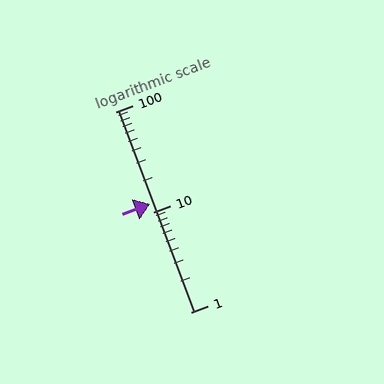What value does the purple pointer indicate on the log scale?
The pointer indicates approximately 12.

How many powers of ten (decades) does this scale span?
The scale spans 2 decades, from 1 to 100.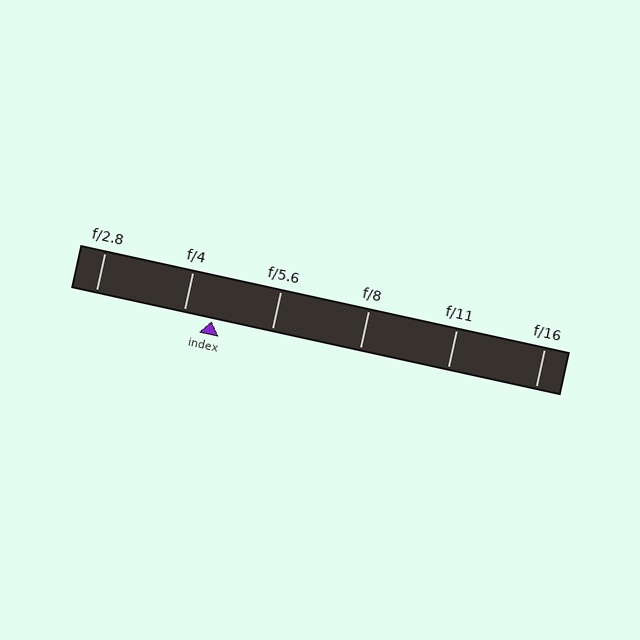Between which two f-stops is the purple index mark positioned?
The index mark is between f/4 and f/5.6.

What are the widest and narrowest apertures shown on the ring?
The widest aperture shown is f/2.8 and the narrowest is f/16.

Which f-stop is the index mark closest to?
The index mark is closest to f/4.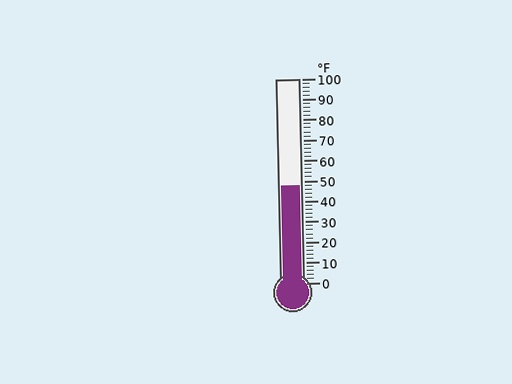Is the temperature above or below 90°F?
The temperature is below 90°F.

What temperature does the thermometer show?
The thermometer shows approximately 48°F.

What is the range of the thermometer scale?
The thermometer scale ranges from 0°F to 100°F.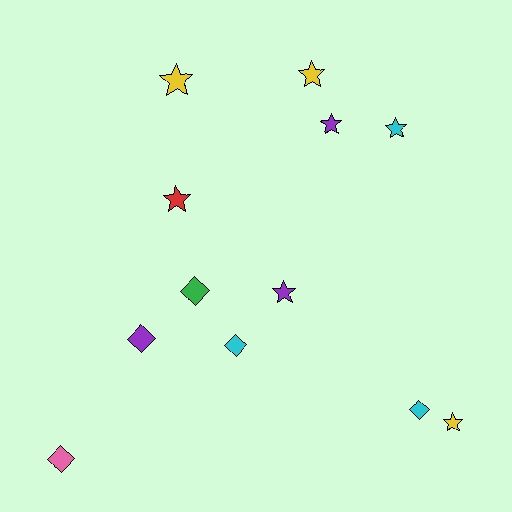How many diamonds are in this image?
There are 5 diamonds.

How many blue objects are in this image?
There are no blue objects.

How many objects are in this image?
There are 12 objects.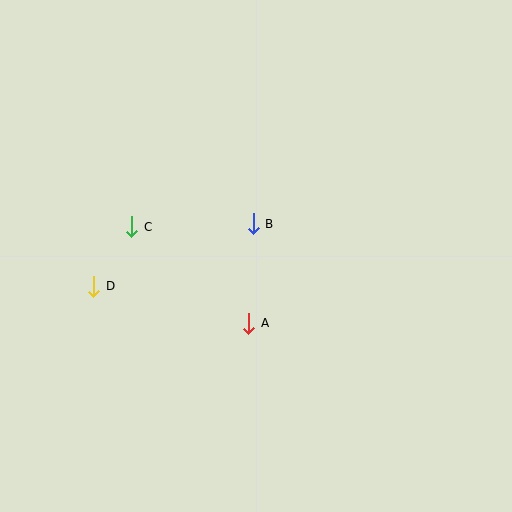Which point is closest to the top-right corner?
Point B is closest to the top-right corner.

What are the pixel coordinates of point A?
Point A is at (249, 323).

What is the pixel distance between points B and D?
The distance between B and D is 172 pixels.